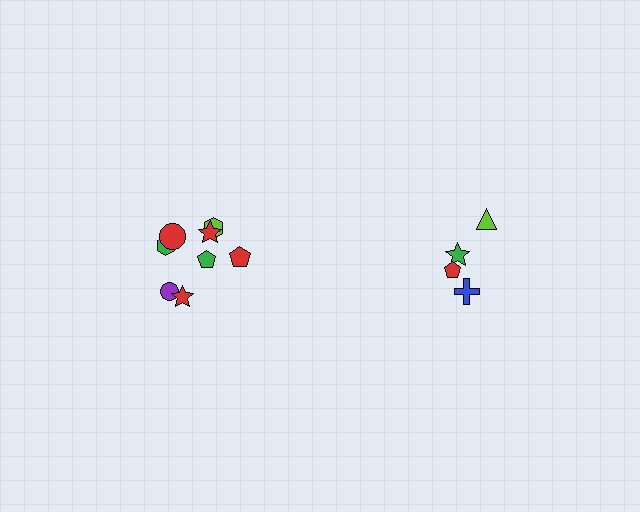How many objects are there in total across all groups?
There are 12 objects.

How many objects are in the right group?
There are 4 objects.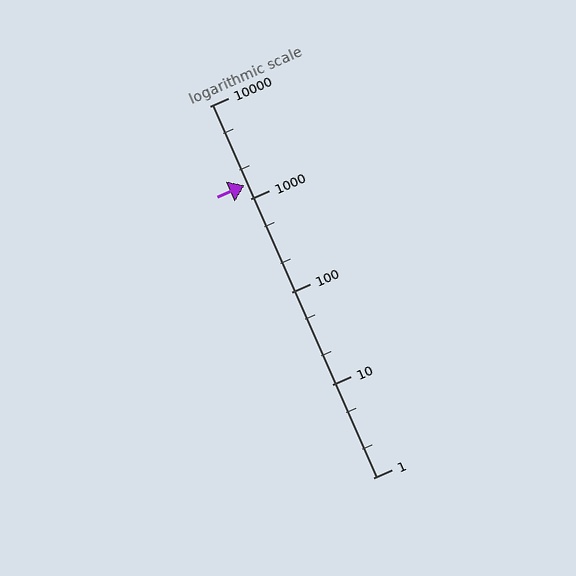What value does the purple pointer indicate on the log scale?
The pointer indicates approximately 1400.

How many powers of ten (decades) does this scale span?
The scale spans 4 decades, from 1 to 10000.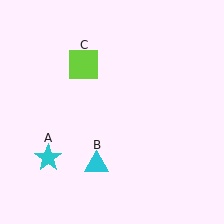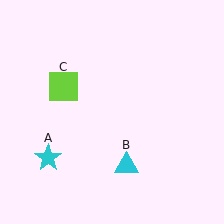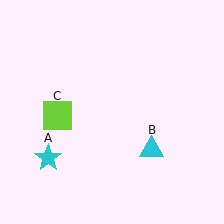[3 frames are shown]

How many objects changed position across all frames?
2 objects changed position: cyan triangle (object B), lime square (object C).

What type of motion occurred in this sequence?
The cyan triangle (object B), lime square (object C) rotated counterclockwise around the center of the scene.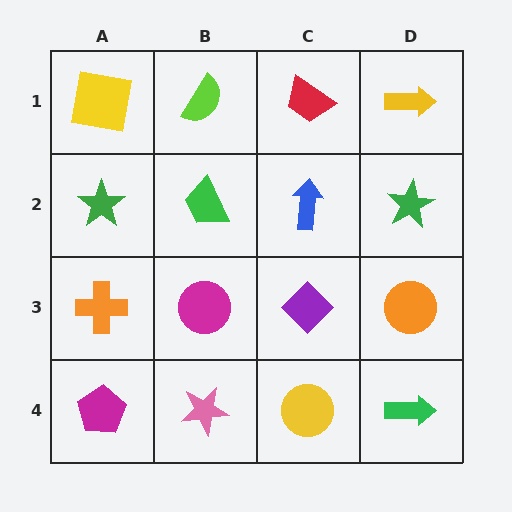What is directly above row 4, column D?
An orange circle.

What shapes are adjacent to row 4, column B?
A magenta circle (row 3, column B), a magenta pentagon (row 4, column A), a yellow circle (row 4, column C).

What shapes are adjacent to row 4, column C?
A purple diamond (row 3, column C), a pink star (row 4, column B), a green arrow (row 4, column D).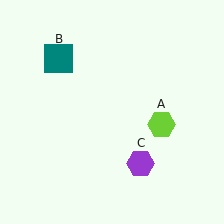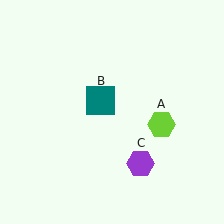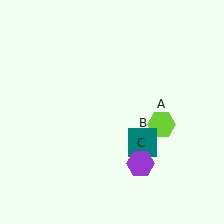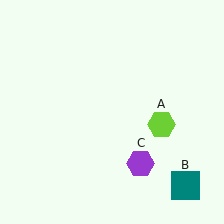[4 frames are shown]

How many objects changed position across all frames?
1 object changed position: teal square (object B).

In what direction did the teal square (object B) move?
The teal square (object B) moved down and to the right.